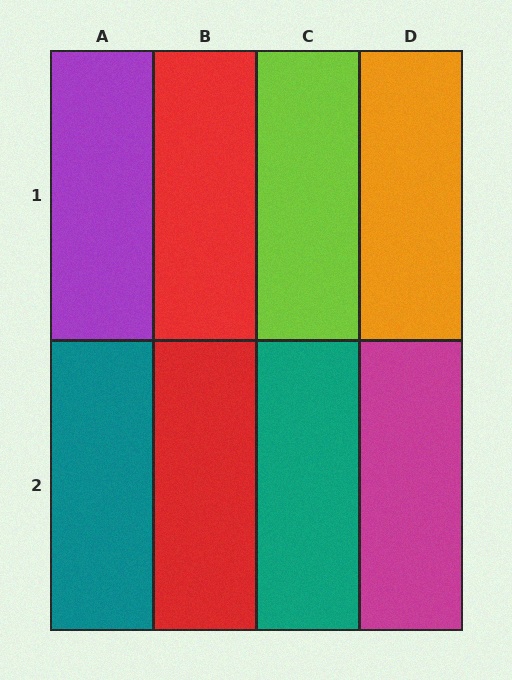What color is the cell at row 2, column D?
Magenta.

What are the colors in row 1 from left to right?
Purple, red, lime, orange.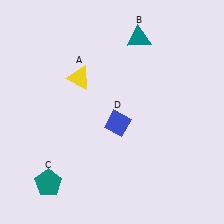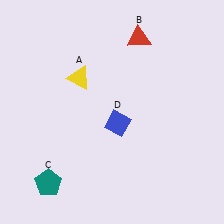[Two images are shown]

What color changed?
The triangle (B) changed from teal in Image 1 to red in Image 2.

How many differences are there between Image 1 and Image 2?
There is 1 difference between the two images.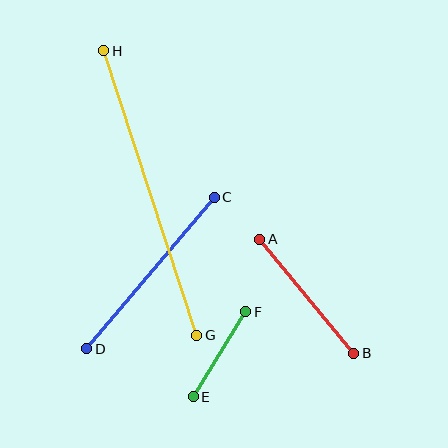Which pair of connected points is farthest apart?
Points G and H are farthest apart.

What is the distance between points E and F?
The distance is approximately 100 pixels.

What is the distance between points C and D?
The distance is approximately 198 pixels.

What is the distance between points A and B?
The distance is approximately 148 pixels.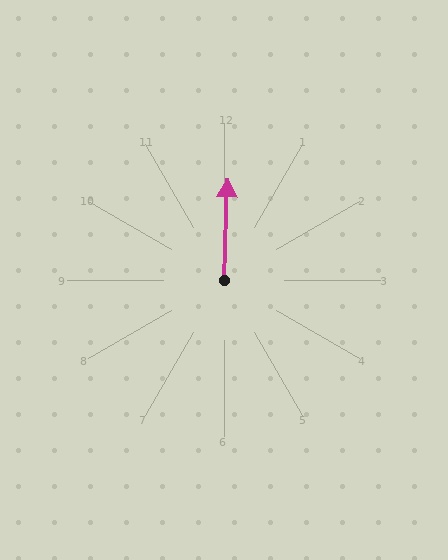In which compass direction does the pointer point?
North.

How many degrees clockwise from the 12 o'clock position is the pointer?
Approximately 2 degrees.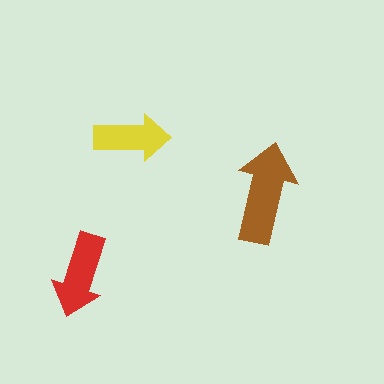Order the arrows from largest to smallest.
the brown one, the red one, the yellow one.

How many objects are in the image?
There are 3 objects in the image.